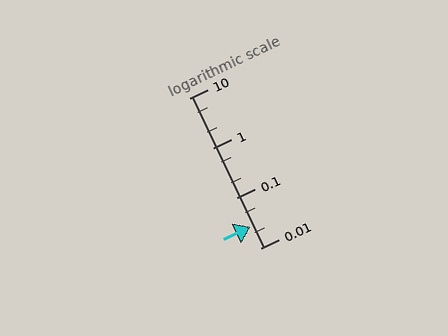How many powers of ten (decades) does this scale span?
The scale spans 3 decades, from 0.01 to 10.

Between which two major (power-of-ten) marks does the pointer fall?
The pointer is between 0.01 and 0.1.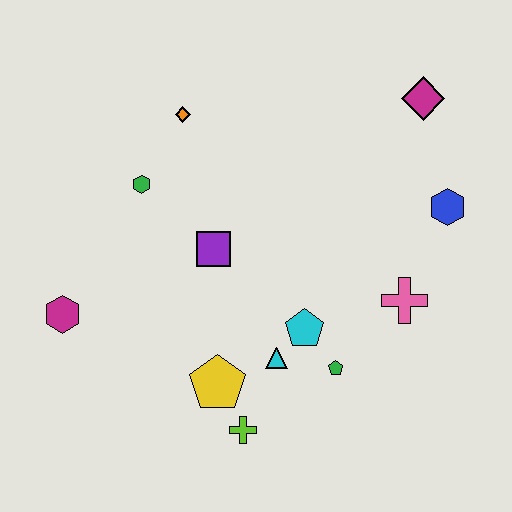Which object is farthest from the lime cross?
The magenta diamond is farthest from the lime cross.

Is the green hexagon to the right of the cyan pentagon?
No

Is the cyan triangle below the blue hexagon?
Yes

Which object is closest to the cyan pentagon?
The cyan triangle is closest to the cyan pentagon.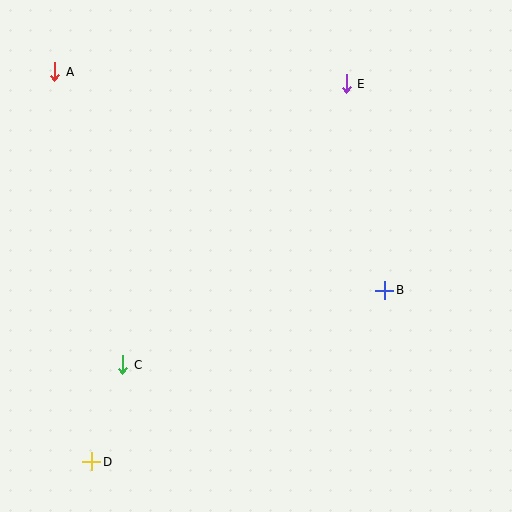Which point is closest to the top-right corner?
Point E is closest to the top-right corner.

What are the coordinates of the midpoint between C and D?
The midpoint between C and D is at (107, 413).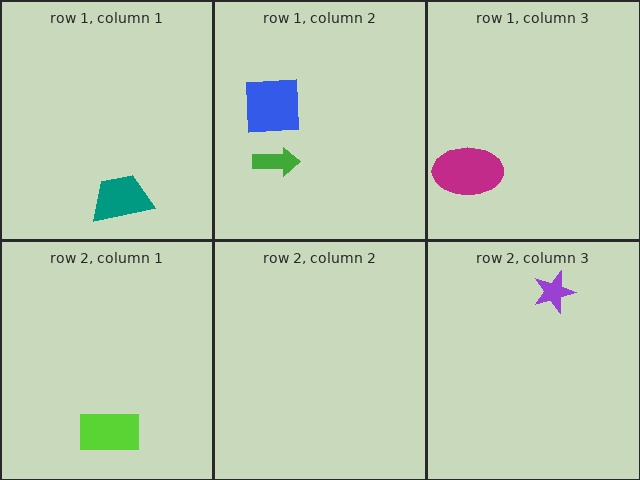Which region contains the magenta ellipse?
The row 1, column 3 region.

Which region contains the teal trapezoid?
The row 1, column 1 region.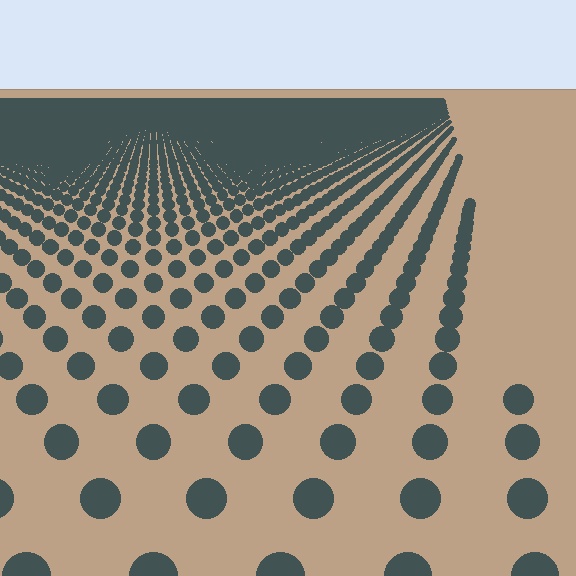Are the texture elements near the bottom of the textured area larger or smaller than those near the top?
Larger. Near the bottom, elements are closer to the viewer and appear at a bigger on-screen size.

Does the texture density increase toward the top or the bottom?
Density increases toward the top.